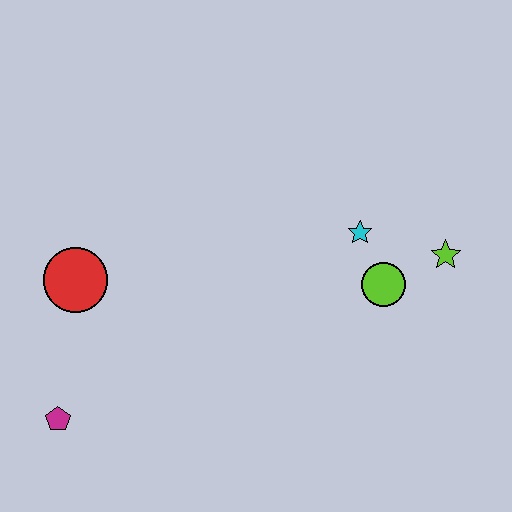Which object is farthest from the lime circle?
The magenta pentagon is farthest from the lime circle.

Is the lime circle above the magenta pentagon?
Yes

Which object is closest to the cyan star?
The lime circle is closest to the cyan star.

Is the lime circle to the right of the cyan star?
Yes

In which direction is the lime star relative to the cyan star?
The lime star is to the right of the cyan star.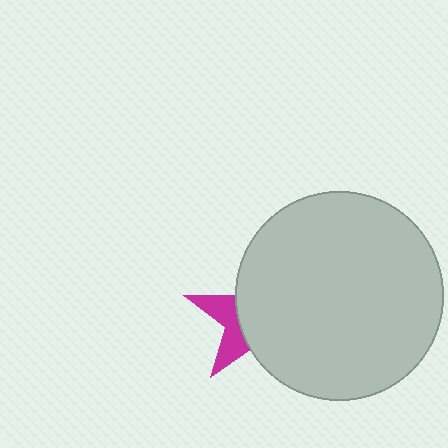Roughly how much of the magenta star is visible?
A small part of it is visible (roughly 31%).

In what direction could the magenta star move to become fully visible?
The magenta star could move left. That would shift it out from behind the light gray circle entirely.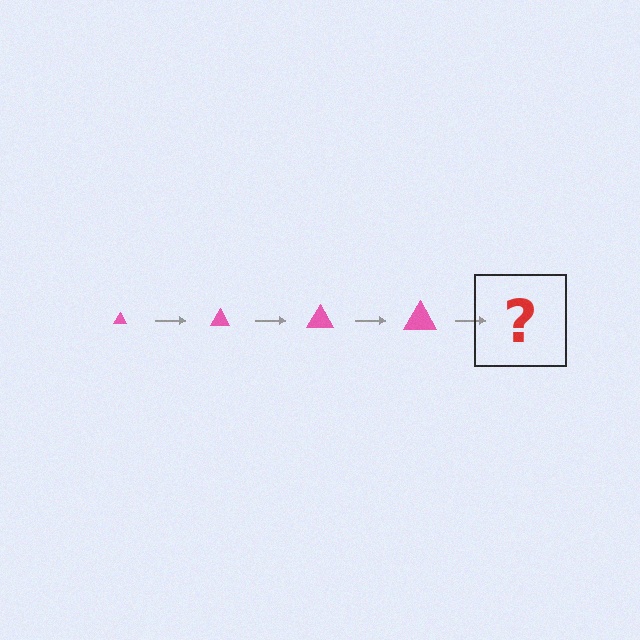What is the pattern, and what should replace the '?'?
The pattern is that the triangle gets progressively larger each step. The '?' should be a pink triangle, larger than the previous one.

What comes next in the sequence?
The next element should be a pink triangle, larger than the previous one.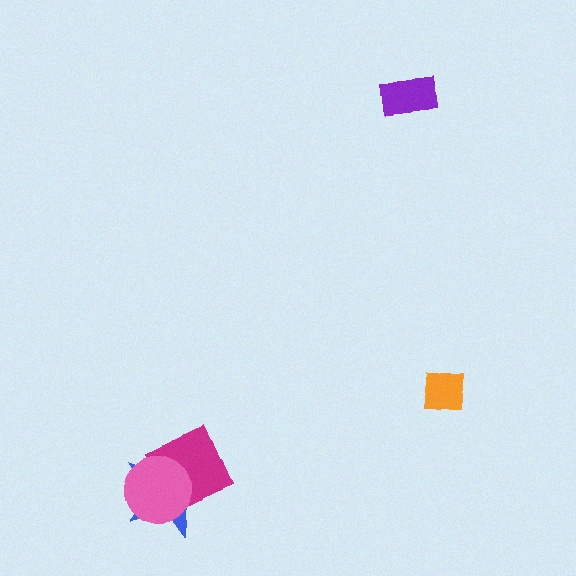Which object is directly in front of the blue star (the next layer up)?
The magenta diamond is directly in front of the blue star.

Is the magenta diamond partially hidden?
Yes, it is partially covered by another shape.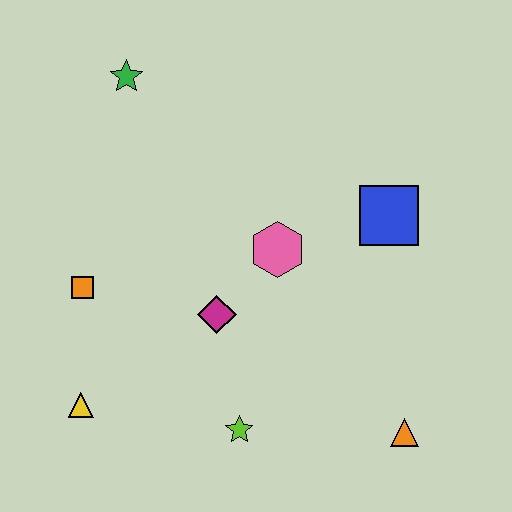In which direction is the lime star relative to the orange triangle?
The lime star is to the left of the orange triangle.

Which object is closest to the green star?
The orange square is closest to the green star.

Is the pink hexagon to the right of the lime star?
Yes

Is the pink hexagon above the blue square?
No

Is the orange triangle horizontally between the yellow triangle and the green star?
No